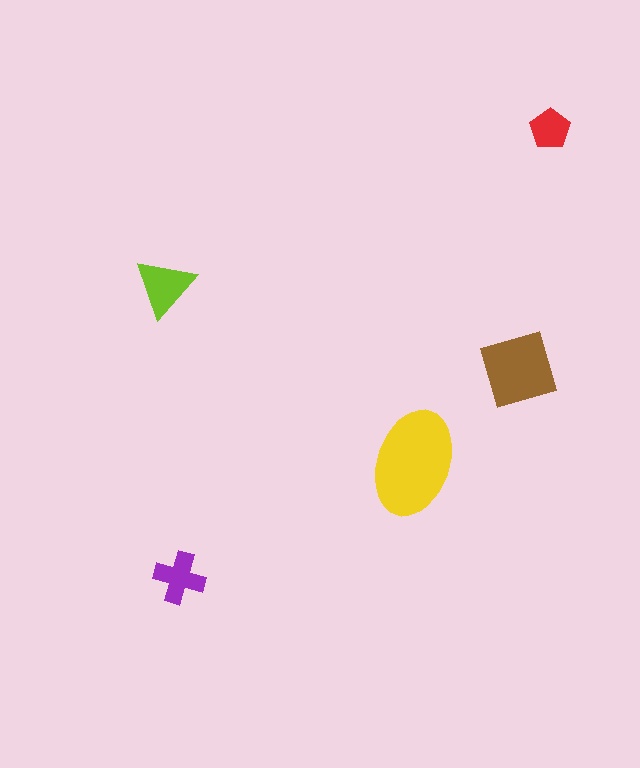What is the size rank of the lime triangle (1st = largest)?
3rd.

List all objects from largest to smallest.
The yellow ellipse, the brown diamond, the lime triangle, the purple cross, the red pentagon.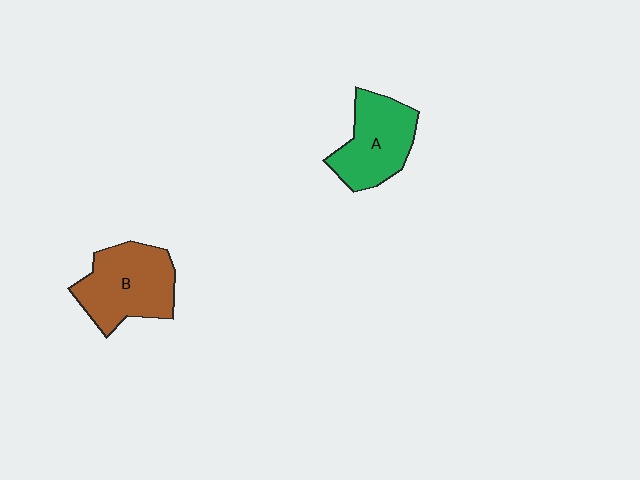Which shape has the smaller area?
Shape A (green).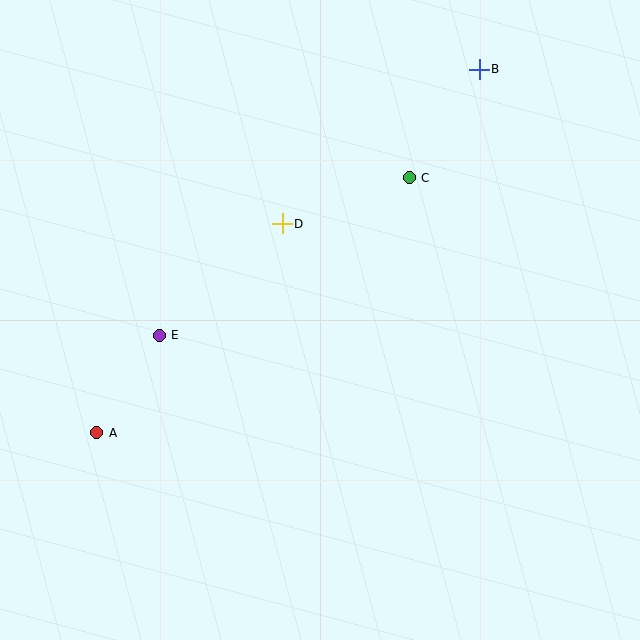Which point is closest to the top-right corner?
Point B is closest to the top-right corner.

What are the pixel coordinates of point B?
Point B is at (479, 69).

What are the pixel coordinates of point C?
Point C is at (409, 178).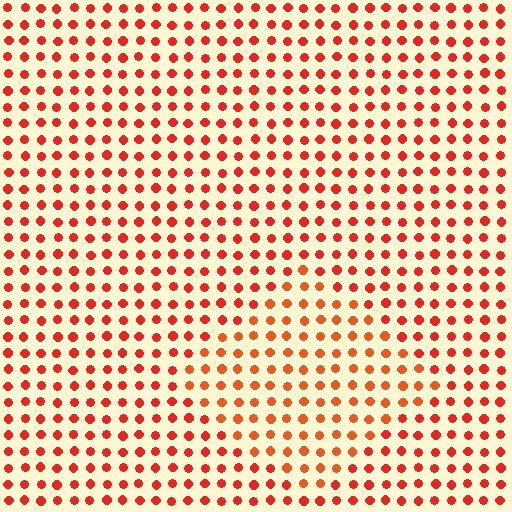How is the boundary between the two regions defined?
The boundary is defined purely by a slight shift in hue (about 16 degrees). Spacing, size, and orientation are identical on both sides.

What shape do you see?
I see a diamond.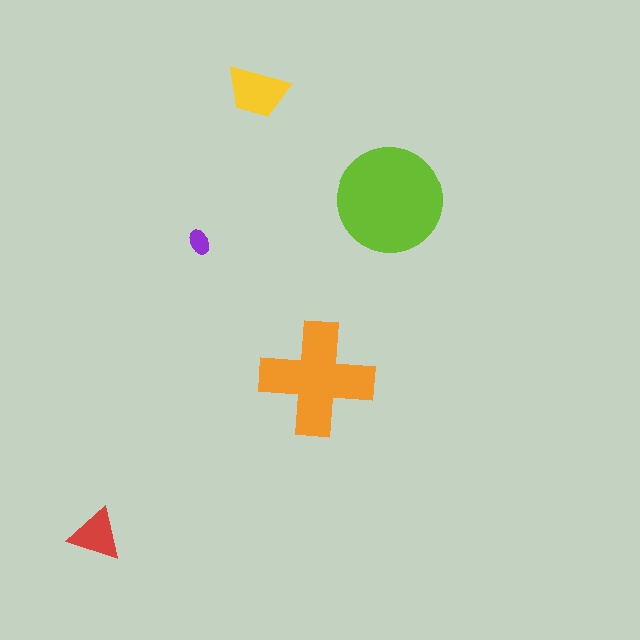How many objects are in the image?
There are 5 objects in the image.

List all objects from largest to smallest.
The lime circle, the orange cross, the yellow trapezoid, the red triangle, the purple ellipse.